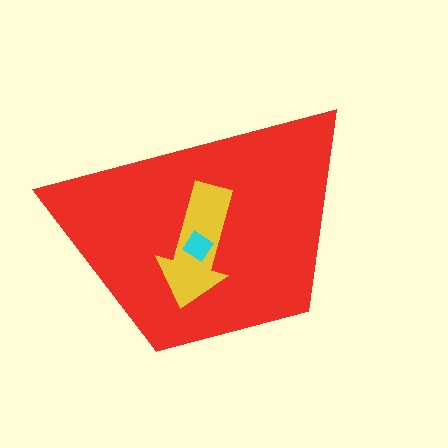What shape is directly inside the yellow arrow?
The cyan diamond.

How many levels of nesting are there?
3.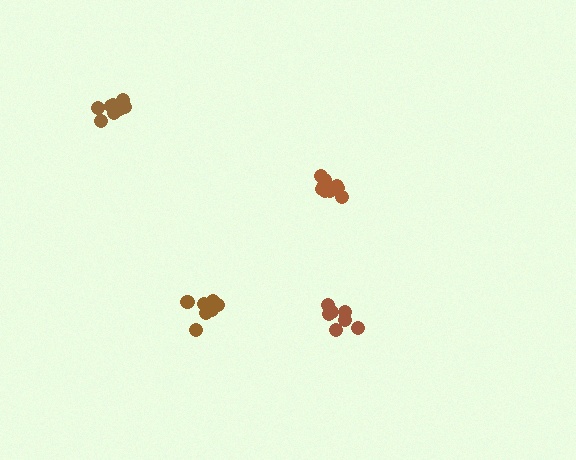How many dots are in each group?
Group 1: 7 dots, Group 2: 9 dots, Group 3: 11 dots, Group 4: 8 dots (35 total).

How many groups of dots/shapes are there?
There are 4 groups.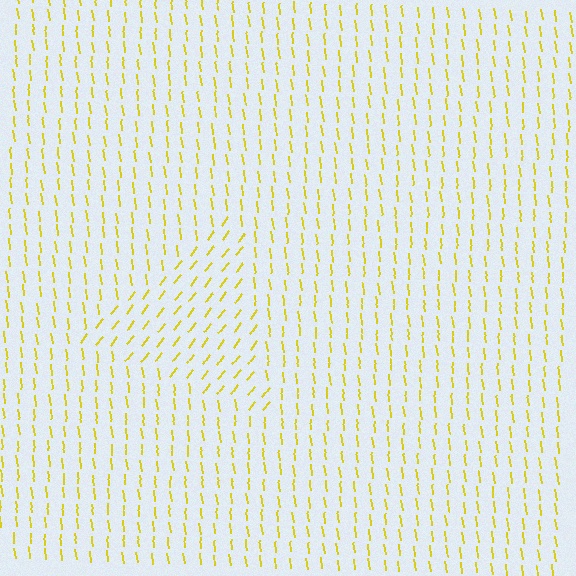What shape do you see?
I see a triangle.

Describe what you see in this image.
The image is filled with small yellow line segments. A triangle region in the image has lines oriented differently from the surrounding lines, creating a visible texture boundary.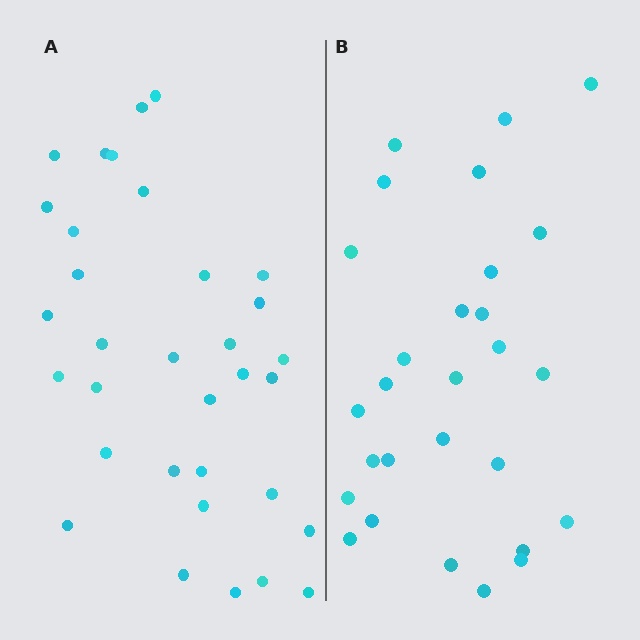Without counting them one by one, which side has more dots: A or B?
Region A (the left region) has more dots.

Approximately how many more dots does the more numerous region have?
Region A has about 5 more dots than region B.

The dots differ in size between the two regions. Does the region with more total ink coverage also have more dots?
No. Region B has more total ink coverage because its dots are larger, but region A actually contains more individual dots. Total area can be misleading — the number of items is what matters here.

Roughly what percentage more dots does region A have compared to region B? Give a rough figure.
About 20% more.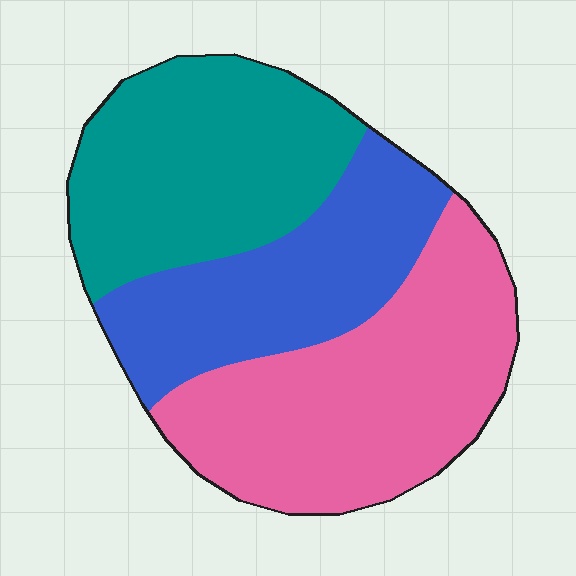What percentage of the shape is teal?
Teal covers around 35% of the shape.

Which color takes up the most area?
Pink, at roughly 40%.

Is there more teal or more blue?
Teal.